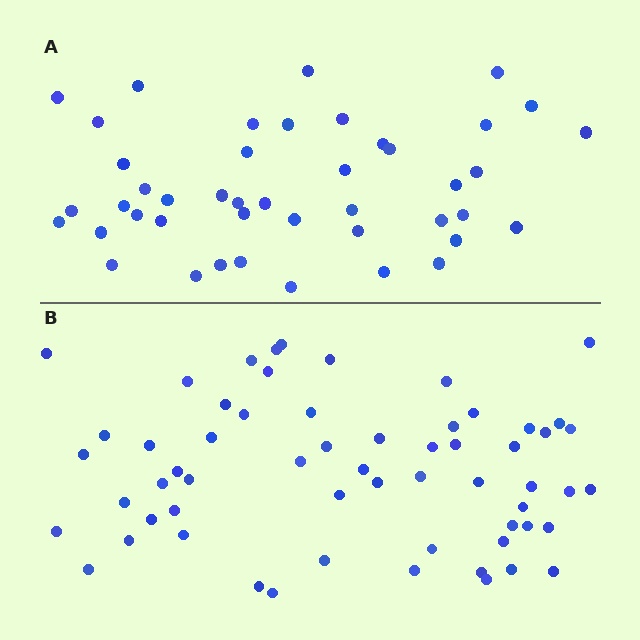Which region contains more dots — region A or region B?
Region B (the bottom region) has more dots.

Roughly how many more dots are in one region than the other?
Region B has approximately 15 more dots than region A.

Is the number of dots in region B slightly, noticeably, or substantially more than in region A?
Region B has noticeably more, but not dramatically so. The ratio is roughly 1.4 to 1.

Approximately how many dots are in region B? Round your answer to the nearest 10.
About 60 dots.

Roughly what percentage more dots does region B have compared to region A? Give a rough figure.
About 35% more.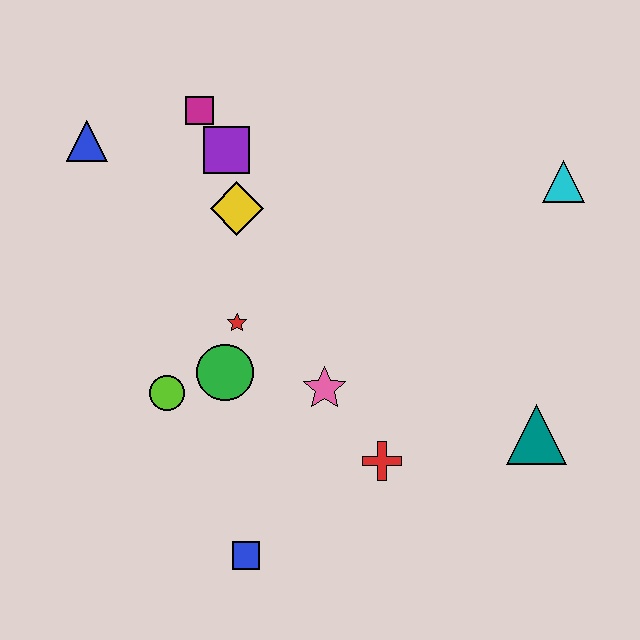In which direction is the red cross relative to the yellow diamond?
The red cross is below the yellow diamond.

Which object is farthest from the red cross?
The blue triangle is farthest from the red cross.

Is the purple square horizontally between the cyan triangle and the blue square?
No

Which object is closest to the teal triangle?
The red cross is closest to the teal triangle.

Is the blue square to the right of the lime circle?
Yes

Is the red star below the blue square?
No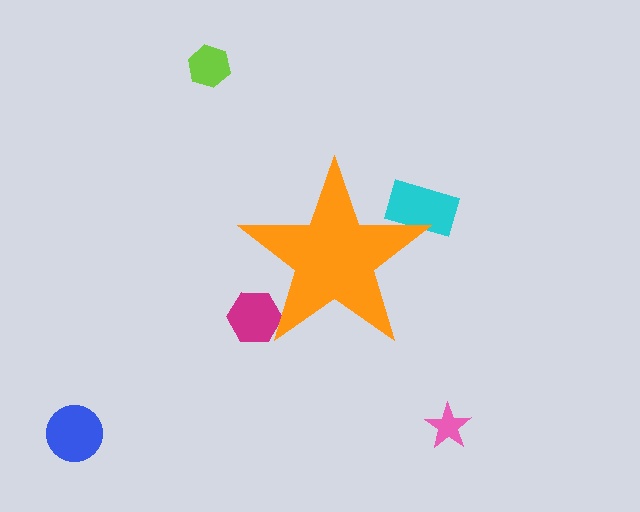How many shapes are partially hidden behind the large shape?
2 shapes are partially hidden.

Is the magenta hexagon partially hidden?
Yes, the magenta hexagon is partially hidden behind the orange star.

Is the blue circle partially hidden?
No, the blue circle is fully visible.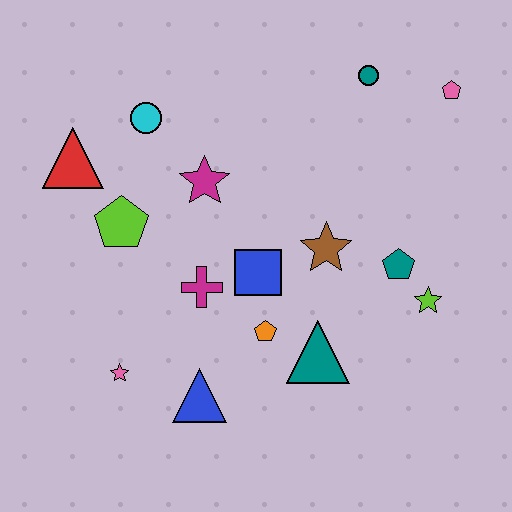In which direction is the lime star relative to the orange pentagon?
The lime star is to the right of the orange pentagon.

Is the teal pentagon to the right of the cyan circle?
Yes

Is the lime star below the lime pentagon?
Yes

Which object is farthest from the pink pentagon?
The pink star is farthest from the pink pentagon.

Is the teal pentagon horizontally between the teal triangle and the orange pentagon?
No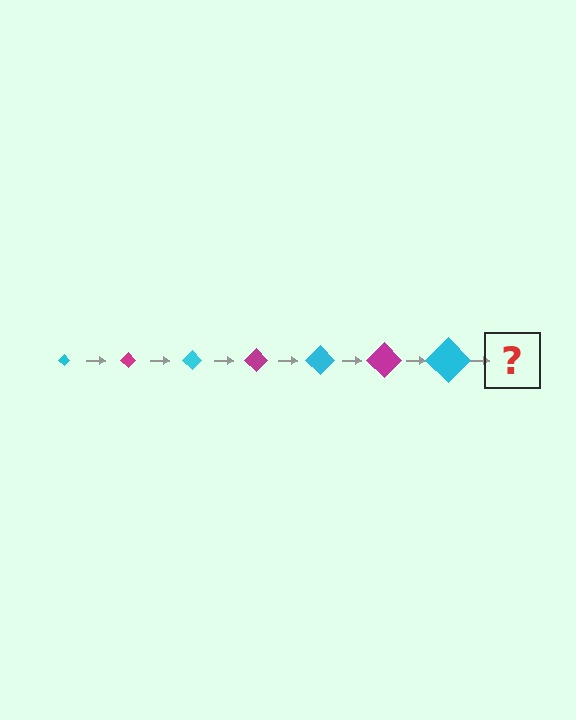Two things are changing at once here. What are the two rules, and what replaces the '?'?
The two rules are that the diamond grows larger each step and the color cycles through cyan and magenta. The '?' should be a magenta diamond, larger than the previous one.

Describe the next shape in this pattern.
It should be a magenta diamond, larger than the previous one.